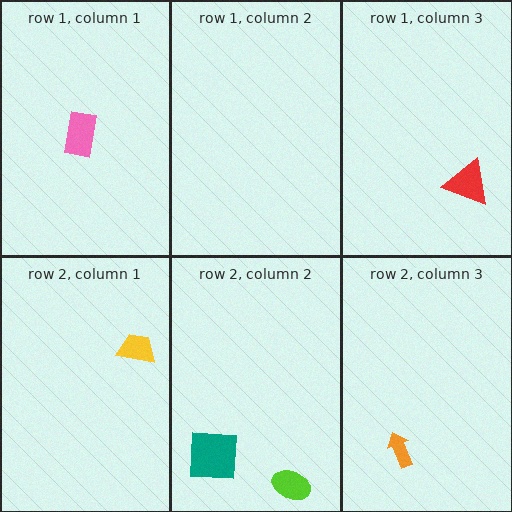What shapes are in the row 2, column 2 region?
The lime ellipse, the teal square.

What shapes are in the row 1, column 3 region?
The red triangle.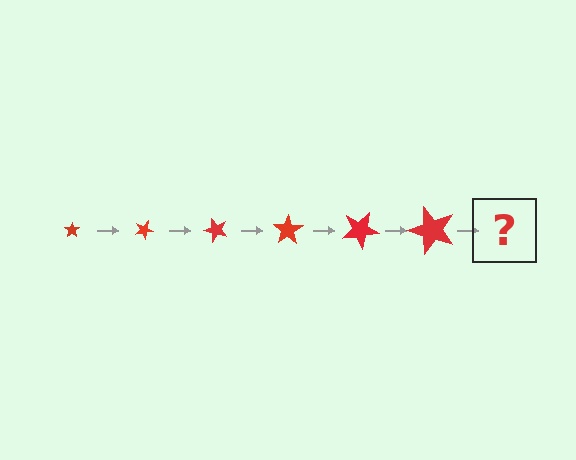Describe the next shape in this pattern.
It should be a star, larger than the previous one and rotated 150 degrees from the start.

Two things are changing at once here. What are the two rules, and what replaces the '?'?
The two rules are that the star grows larger each step and it rotates 25 degrees each step. The '?' should be a star, larger than the previous one and rotated 150 degrees from the start.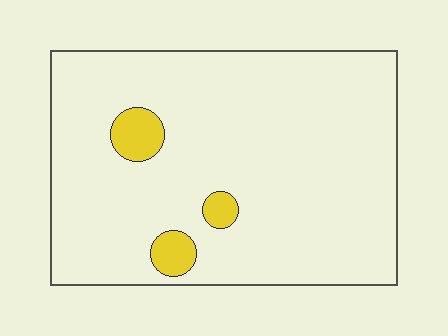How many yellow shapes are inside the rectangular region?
3.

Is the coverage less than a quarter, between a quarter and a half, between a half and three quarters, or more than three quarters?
Less than a quarter.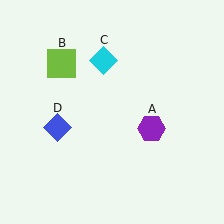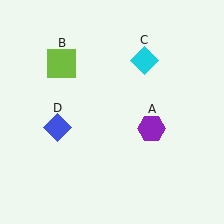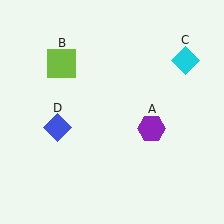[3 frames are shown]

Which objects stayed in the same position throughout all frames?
Purple hexagon (object A) and lime square (object B) and blue diamond (object D) remained stationary.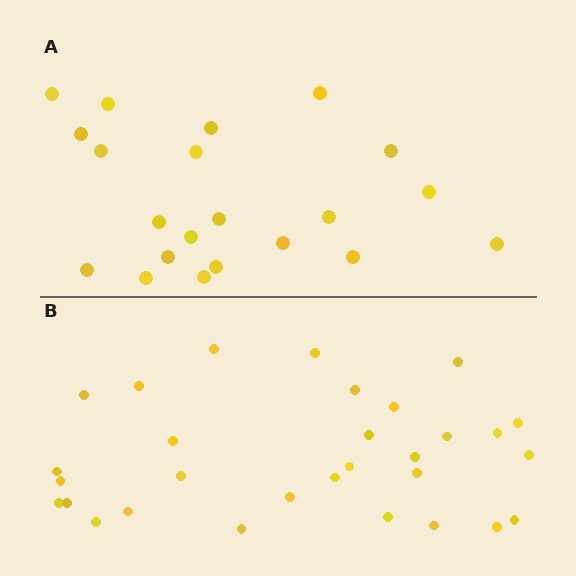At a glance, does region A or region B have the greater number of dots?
Region B (the bottom region) has more dots.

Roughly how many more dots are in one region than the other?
Region B has roughly 8 or so more dots than region A.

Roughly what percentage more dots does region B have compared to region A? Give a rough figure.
About 45% more.